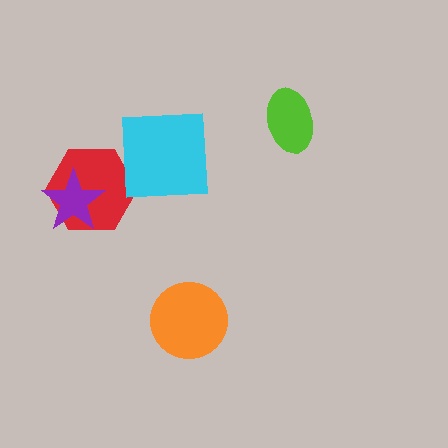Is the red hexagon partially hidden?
Yes, it is partially covered by another shape.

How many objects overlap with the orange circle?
0 objects overlap with the orange circle.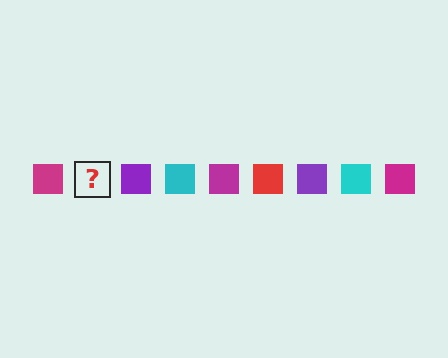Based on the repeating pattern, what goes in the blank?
The blank should be a red square.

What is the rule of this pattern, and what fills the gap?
The rule is that the pattern cycles through magenta, red, purple, cyan squares. The gap should be filled with a red square.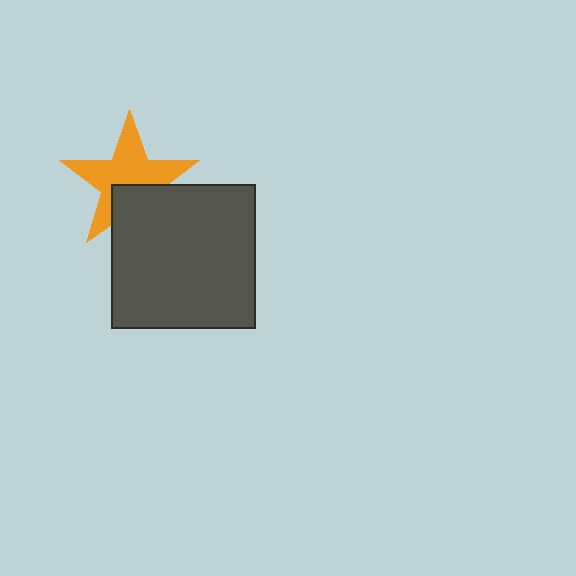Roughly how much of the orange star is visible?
Most of it is visible (roughly 68%).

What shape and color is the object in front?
The object in front is a dark gray square.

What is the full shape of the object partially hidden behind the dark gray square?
The partially hidden object is an orange star.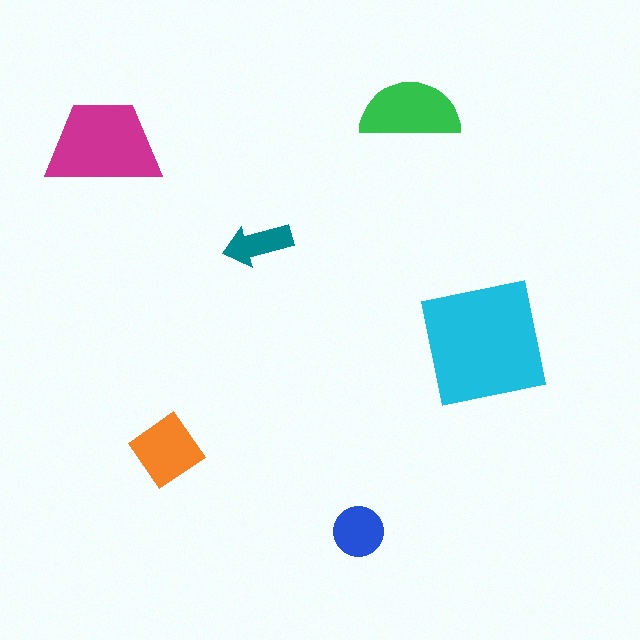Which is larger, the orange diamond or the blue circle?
The orange diamond.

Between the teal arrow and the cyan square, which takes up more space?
The cyan square.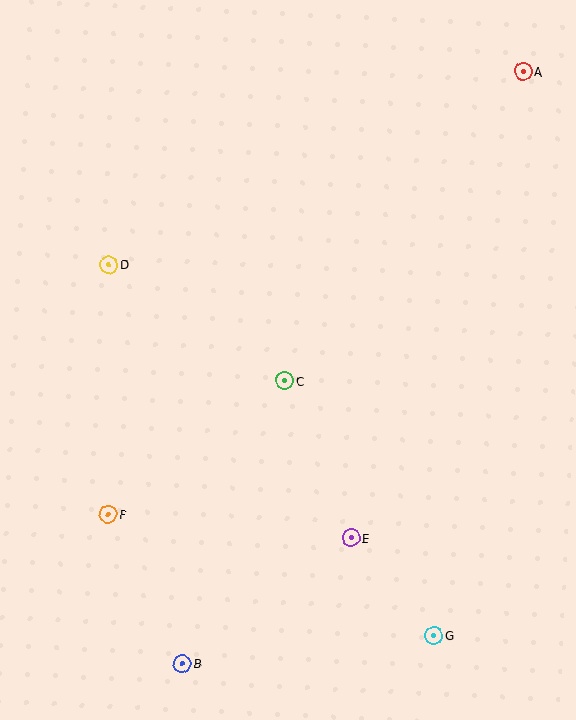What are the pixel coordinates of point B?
Point B is at (182, 664).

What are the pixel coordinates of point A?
Point A is at (523, 72).